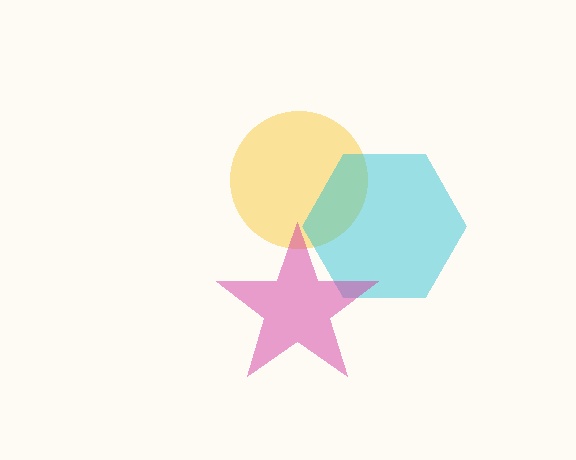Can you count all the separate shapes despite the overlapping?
Yes, there are 3 separate shapes.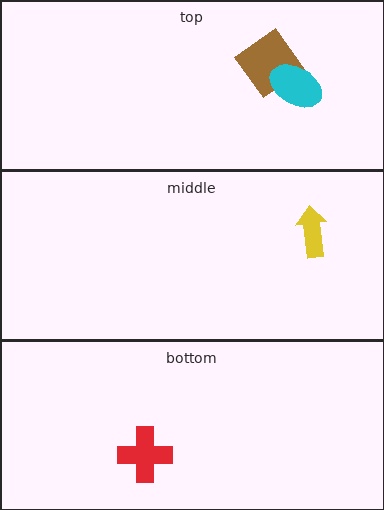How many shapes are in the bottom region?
1.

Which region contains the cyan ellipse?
The top region.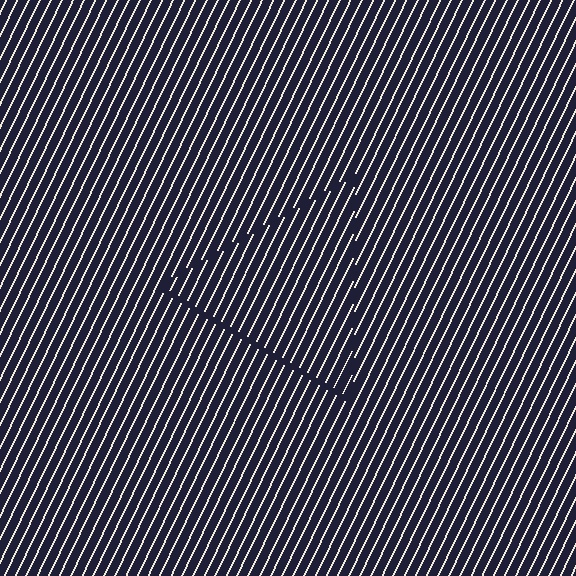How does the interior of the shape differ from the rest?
The interior of the shape contains the same grating, shifted by half a period — the contour is defined by the phase discontinuity where line-ends from the inner and outer gratings abut.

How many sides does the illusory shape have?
3 sides — the line-ends trace a triangle.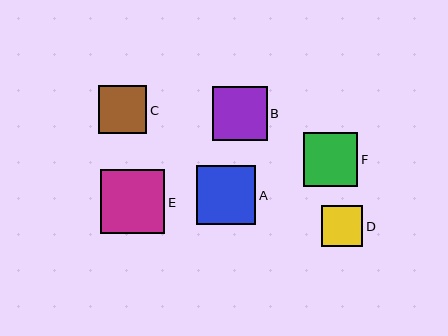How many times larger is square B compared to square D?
Square B is approximately 1.3 times the size of square D.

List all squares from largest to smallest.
From largest to smallest: E, A, B, F, C, D.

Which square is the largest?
Square E is the largest with a size of approximately 64 pixels.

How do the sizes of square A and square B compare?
Square A and square B are approximately the same size.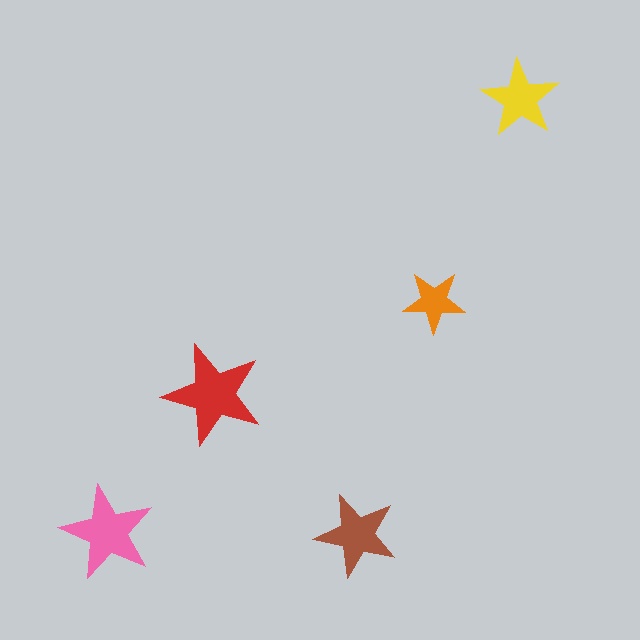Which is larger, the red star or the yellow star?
The red one.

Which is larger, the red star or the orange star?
The red one.